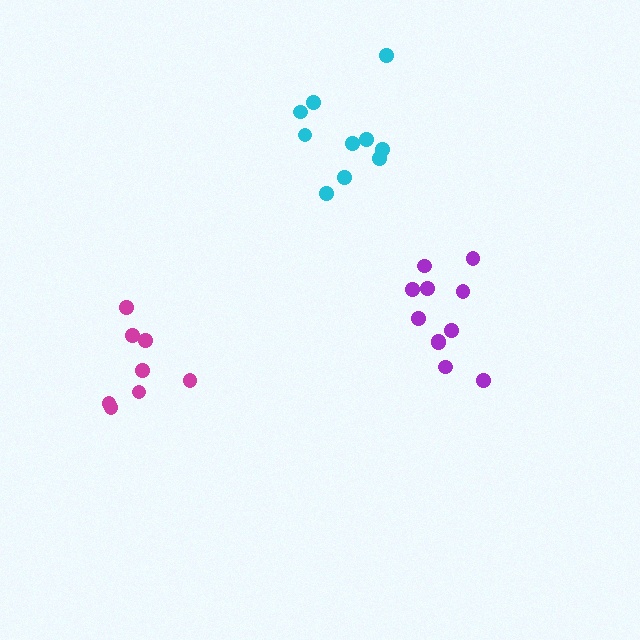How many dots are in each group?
Group 1: 11 dots, Group 2: 8 dots, Group 3: 10 dots (29 total).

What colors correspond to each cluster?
The clusters are colored: purple, magenta, cyan.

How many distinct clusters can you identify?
There are 3 distinct clusters.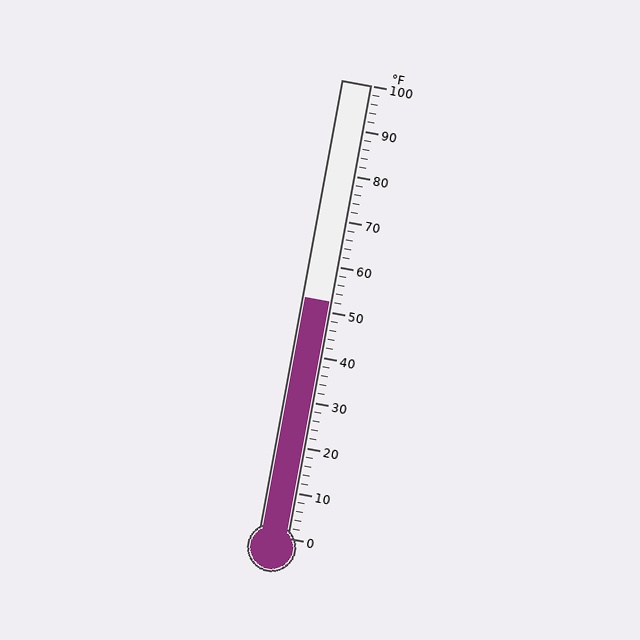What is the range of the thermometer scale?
The thermometer scale ranges from 0°F to 100°F.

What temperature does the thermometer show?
The thermometer shows approximately 52°F.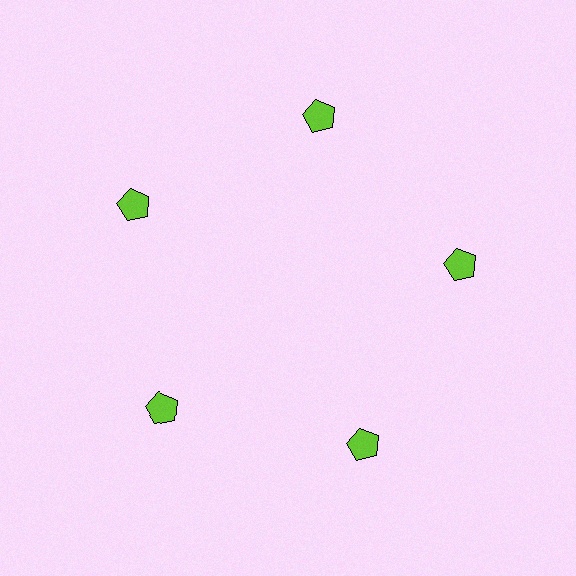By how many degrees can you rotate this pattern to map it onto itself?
The pattern maps onto itself every 72 degrees of rotation.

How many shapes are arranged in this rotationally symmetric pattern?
There are 5 shapes, arranged in 5 groups of 1.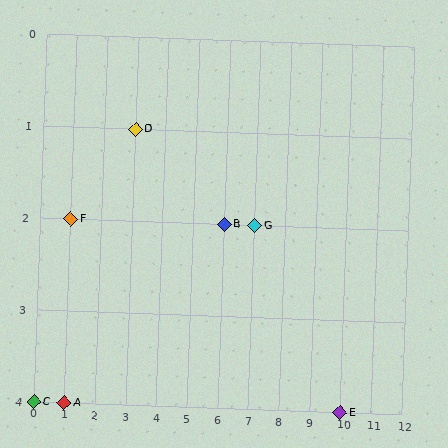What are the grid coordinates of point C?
Point C is at grid coordinates (0, 4).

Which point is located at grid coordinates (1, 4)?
Point A is at (1, 4).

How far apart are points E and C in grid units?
Points E and C are 10 columns apart.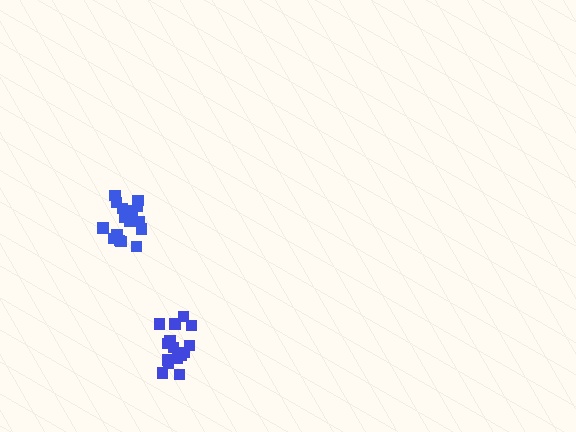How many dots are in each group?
Group 1: 15 dots, Group 2: 17 dots (32 total).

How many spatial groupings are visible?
There are 2 spatial groupings.